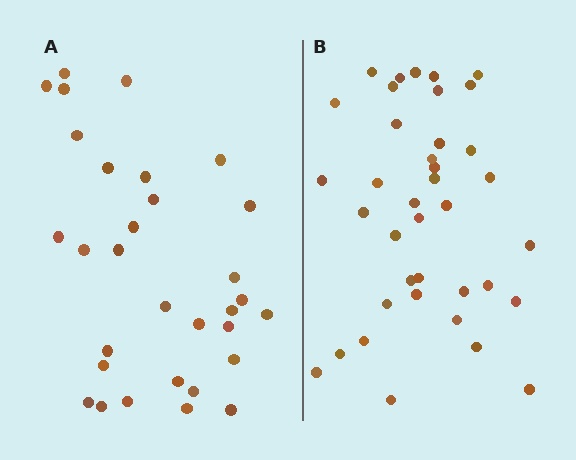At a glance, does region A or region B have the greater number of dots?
Region B (the right region) has more dots.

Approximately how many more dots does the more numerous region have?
Region B has roughly 8 or so more dots than region A.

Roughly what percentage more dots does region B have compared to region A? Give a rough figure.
About 25% more.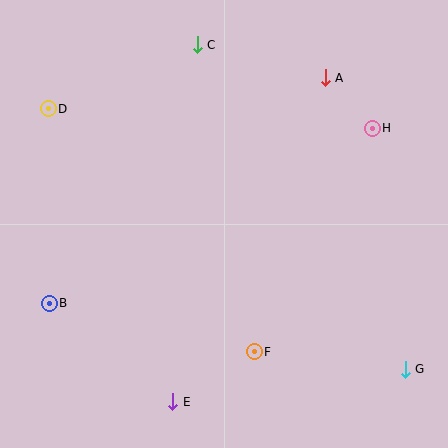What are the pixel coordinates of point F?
Point F is at (254, 352).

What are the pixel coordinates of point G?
Point G is at (405, 369).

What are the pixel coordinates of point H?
Point H is at (372, 128).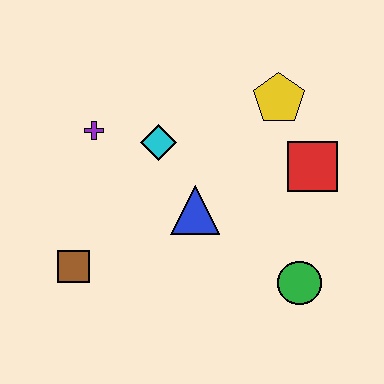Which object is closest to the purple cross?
The cyan diamond is closest to the purple cross.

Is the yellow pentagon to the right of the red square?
No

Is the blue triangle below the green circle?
No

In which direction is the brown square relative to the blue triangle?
The brown square is to the left of the blue triangle.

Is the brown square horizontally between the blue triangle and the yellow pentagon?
No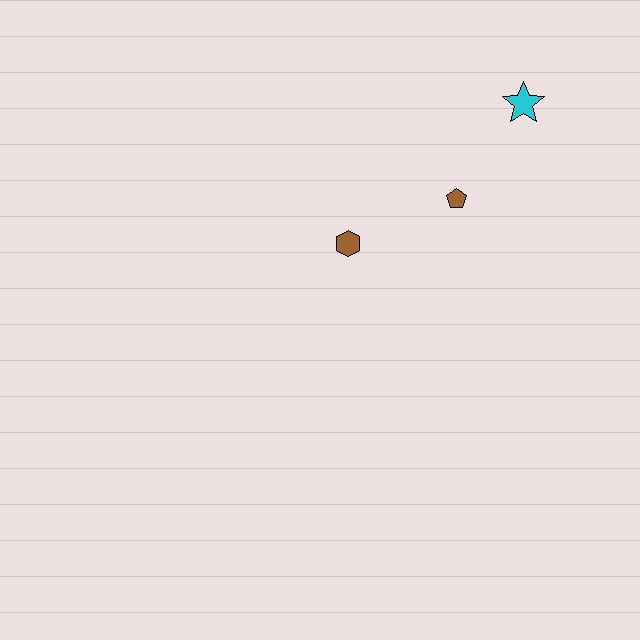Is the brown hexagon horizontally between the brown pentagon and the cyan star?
No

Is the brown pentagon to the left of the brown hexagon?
No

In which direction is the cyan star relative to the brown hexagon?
The cyan star is to the right of the brown hexagon.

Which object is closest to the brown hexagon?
The brown pentagon is closest to the brown hexagon.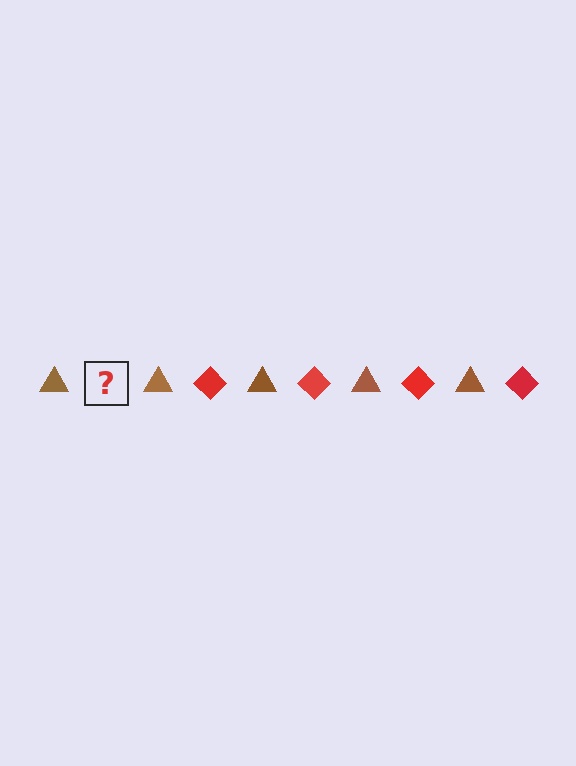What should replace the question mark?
The question mark should be replaced with a red diamond.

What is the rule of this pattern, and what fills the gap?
The rule is that the pattern alternates between brown triangle and red diamond. The gap should be filled with a red diamond.